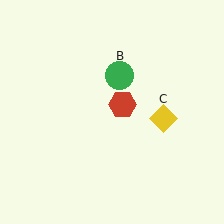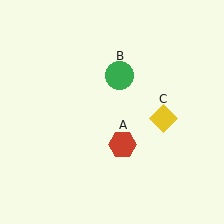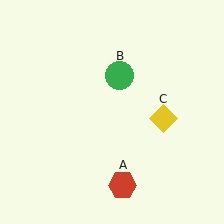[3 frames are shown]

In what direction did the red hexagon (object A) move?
The red hexagon (object A) moved down.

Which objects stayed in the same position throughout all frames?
Green circle (object B) and yellow diamond (object C) remained stationary.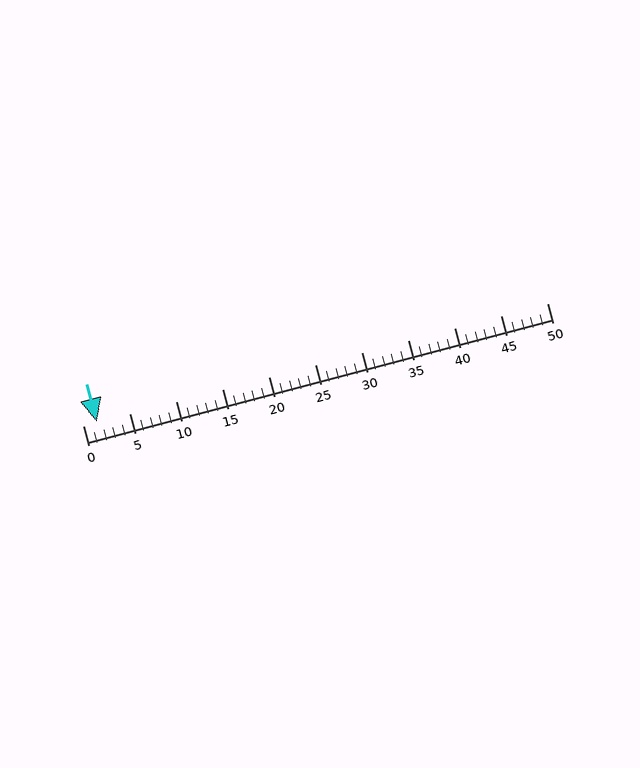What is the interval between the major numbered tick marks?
The major tick marks are spaced 5 units apart.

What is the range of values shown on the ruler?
The ruler shows values from 0 to 50.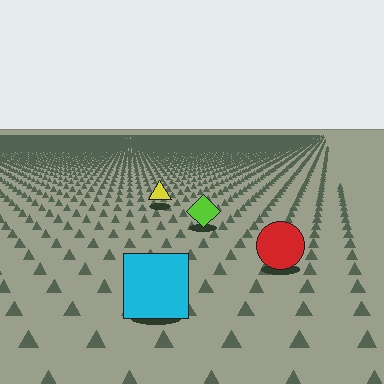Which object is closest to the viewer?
The cyan square is closest. The texture marks near it are larger and more spread out.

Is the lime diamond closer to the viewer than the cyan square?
No. The cyan square is closer — you can tell from the texture gradient: the ground texture is coarser near it.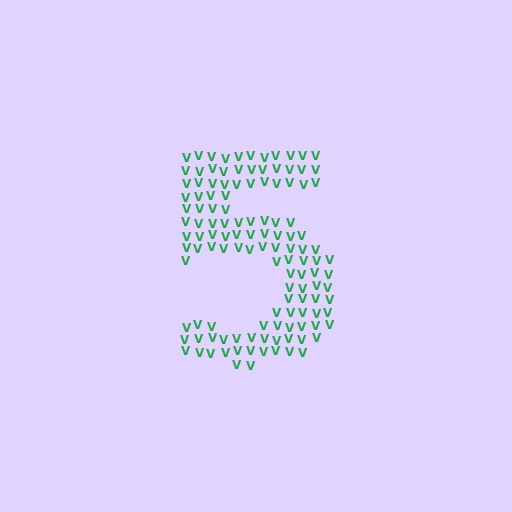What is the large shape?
The large shape is the digit 5.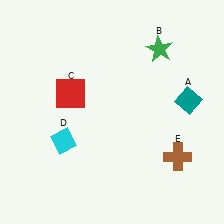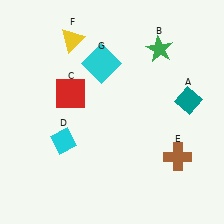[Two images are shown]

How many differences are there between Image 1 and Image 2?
There are 2 differences between the two images.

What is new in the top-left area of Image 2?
A yellow triangle (F) was added in the top-left area of Image 2.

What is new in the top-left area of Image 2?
A cyan square (G) was added in the top-left area of Image 2.